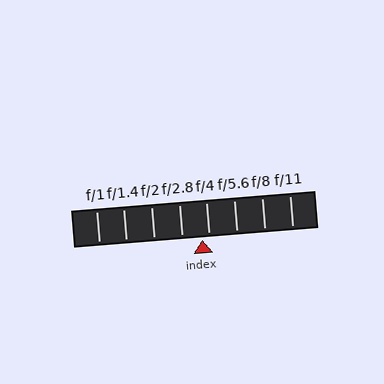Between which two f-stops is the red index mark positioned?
The index mark is between f/2.8 and f/4.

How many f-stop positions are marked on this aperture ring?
There are 8 f-stop positions marked.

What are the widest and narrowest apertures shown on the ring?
The widest aperture shown is f/1 and the narrowest is f/11.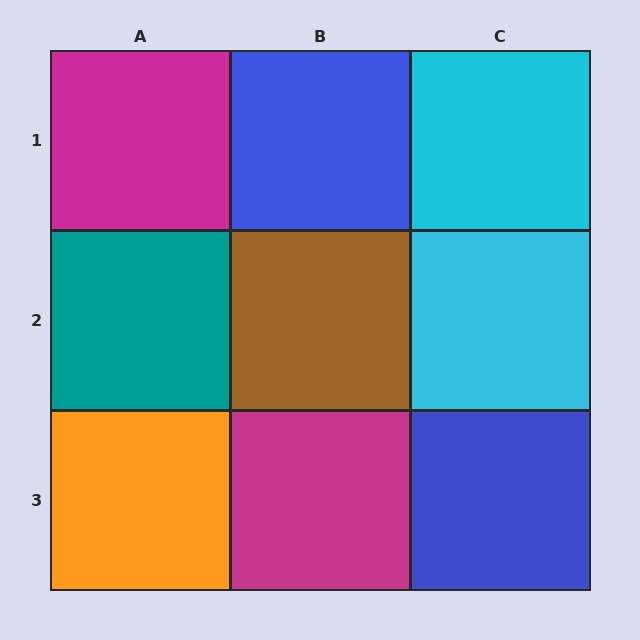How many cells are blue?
2 cells are blue.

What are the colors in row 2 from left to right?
Teal, brown, cyan.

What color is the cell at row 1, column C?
Cyan.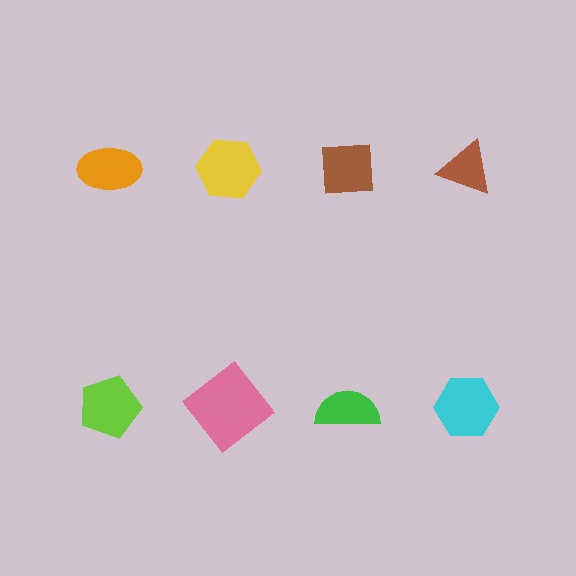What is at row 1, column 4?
A brown triangle.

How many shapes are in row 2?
4 shapes.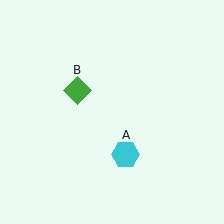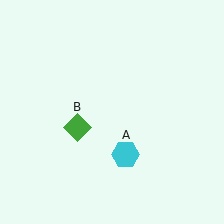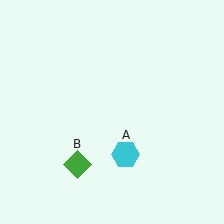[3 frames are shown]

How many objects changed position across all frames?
1 object changed position: green diamond (object B).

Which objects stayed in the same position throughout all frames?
Cyan hexagon (object A) remained stationary.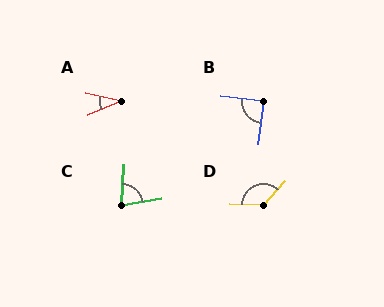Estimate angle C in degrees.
Approximately 77 degrees.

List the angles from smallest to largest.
A (36°), C (77°), B (90°), D (132°).